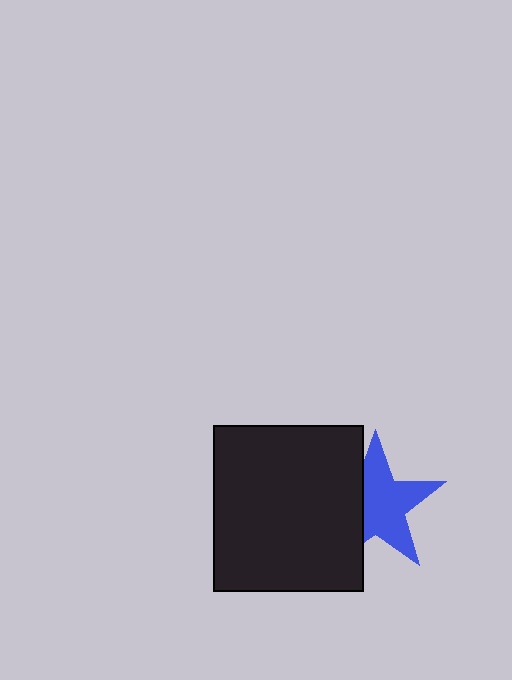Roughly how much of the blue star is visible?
Most of it is visible (roughly 67%).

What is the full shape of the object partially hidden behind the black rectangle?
The partially hidden object is a blue star.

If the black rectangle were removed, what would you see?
You would see the complete blue star.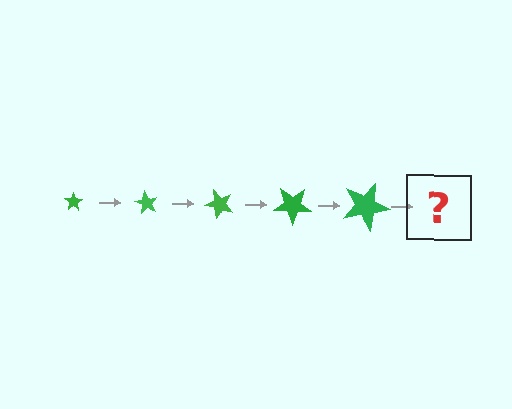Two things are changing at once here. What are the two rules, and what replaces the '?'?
The two rules are that the star grows larger each step and it rotates 60 degrees each step. The '?' should be a star, larger than the previous one and rotated 300 degrees from the start.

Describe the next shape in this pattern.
It should be a star, larger than the previous one and rotated 300 degrees from the start.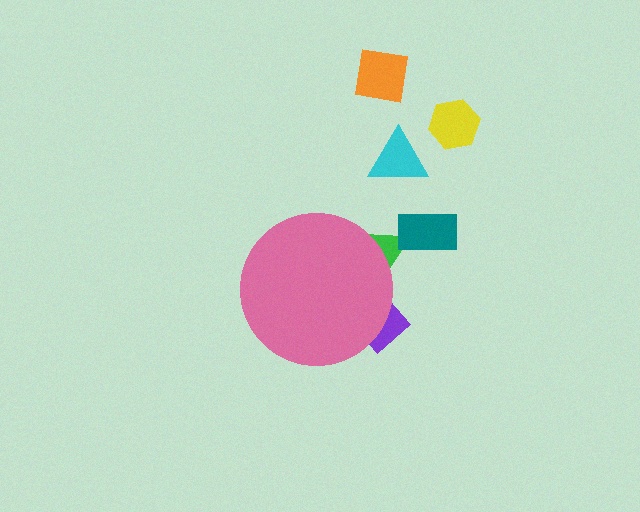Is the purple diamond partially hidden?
Yes, the purple diamond is partially hidden behind the pink circle.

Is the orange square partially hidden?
No, the orange square is fully visible.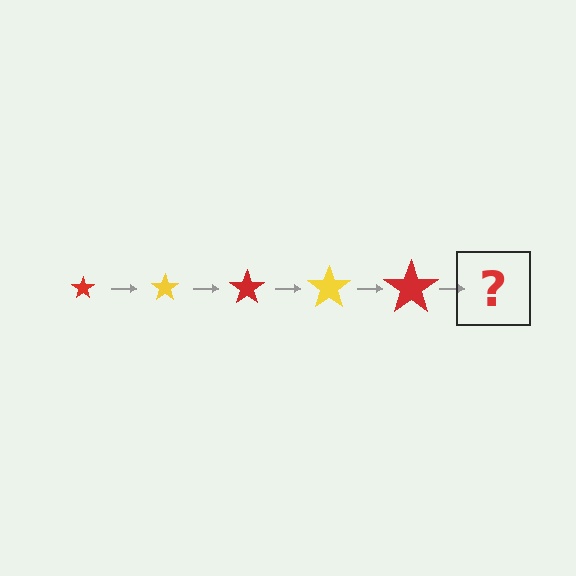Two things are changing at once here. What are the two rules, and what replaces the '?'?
The two rules are that the star grows larger each step and the color cycles through red and yellow. The '?' should be a yellow star, larger than the previous one.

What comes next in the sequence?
The next element should be a yellow star, larger than the previous one.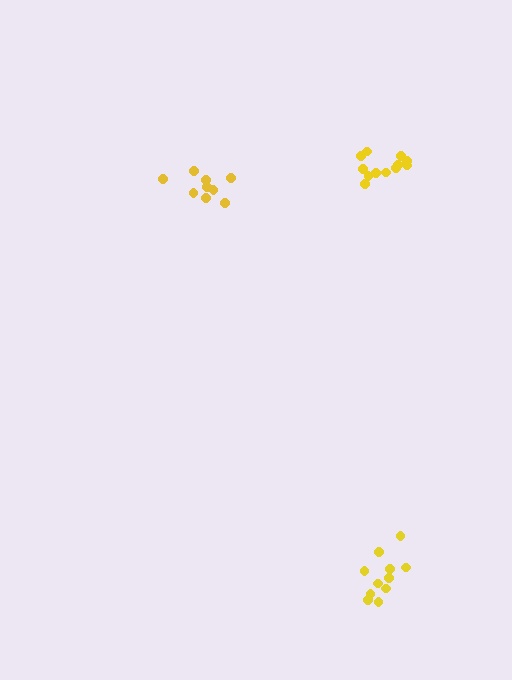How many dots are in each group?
Group 1: 12 dots, Group 2: 9 dots, Group 3: 11 dots (32 total).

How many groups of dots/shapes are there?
There are 3 groups.